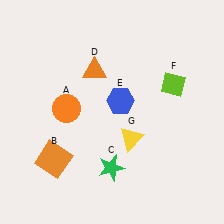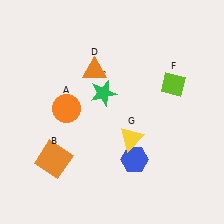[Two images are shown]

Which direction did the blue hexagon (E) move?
The blue hexagon (E) moved down.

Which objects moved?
The objects that moved are: the green star (C), the blue hexagon (E).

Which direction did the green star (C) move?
The green star (C) moved up.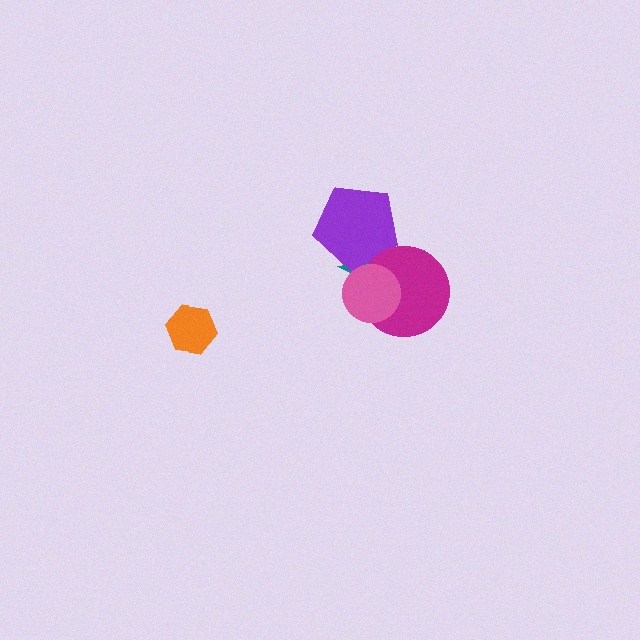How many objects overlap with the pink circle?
2 objects overlap with the pink circle.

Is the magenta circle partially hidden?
Yes, it is partially covered by another shape.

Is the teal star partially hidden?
Yes, it is partially covered by another shape.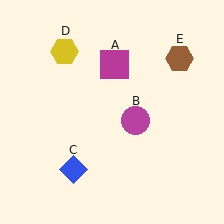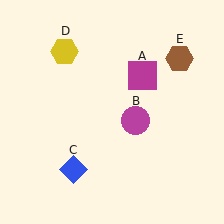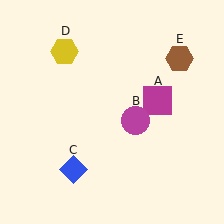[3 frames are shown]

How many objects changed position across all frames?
1 object changed position: magenta square (object A).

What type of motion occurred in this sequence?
The magenta square (object A) rotated clockwise around the center of the scene.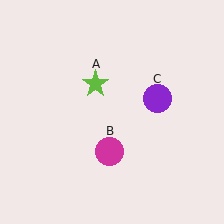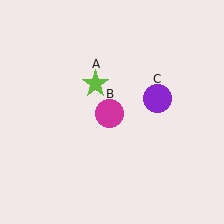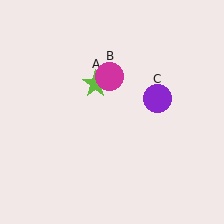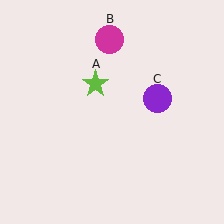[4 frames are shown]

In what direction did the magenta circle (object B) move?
The magenta circle (object B) moved up.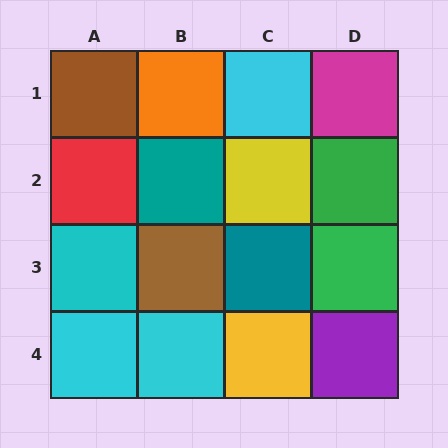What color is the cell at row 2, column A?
Red.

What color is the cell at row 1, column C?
Cyan.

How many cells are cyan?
4 cells are cyan.